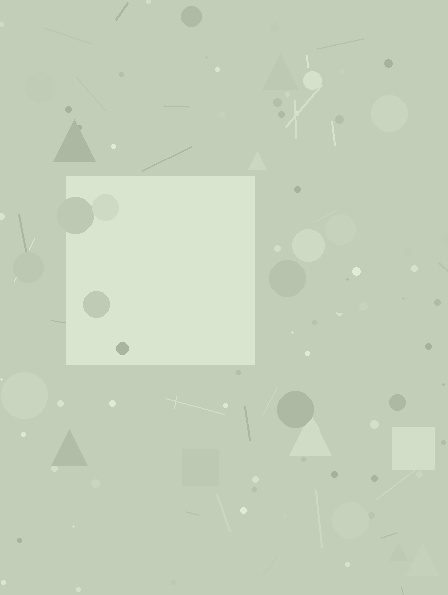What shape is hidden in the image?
A square is hidden in the image.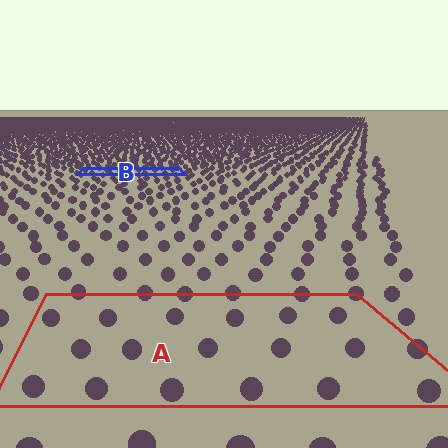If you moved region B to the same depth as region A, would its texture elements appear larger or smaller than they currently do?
They would appear larger. At a closer depth, the same texture elements are projected at a bigger on-screen size.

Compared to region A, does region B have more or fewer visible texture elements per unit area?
Region B has more texture elements per unit area — they are packed more densely because it is farther away.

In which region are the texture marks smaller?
The texture marks are smaller in region B, because it is farther away.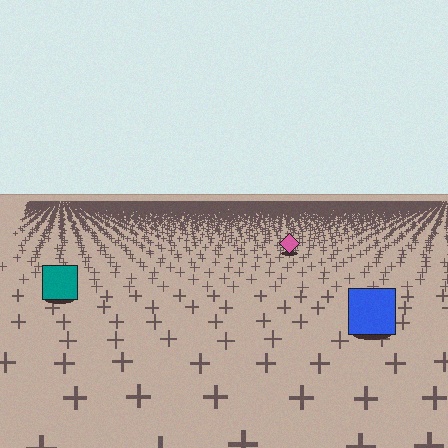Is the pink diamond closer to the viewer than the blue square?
No. The blue square is closer — you can tell from the texture gradient: the ground texture is coarser near it.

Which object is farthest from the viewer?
The pink diamond is farthest from the viewer. It appears smaller and the ground texture around it is denser.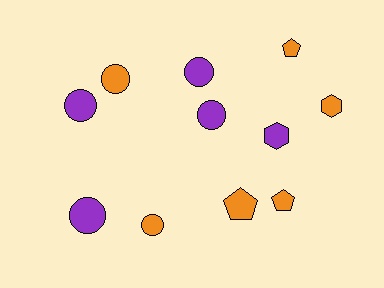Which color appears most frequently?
Orange, with 6 objects.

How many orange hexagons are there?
There is 1 orange hexagon.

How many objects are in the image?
There are 11 objects.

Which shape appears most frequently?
Circle, with 6 objects.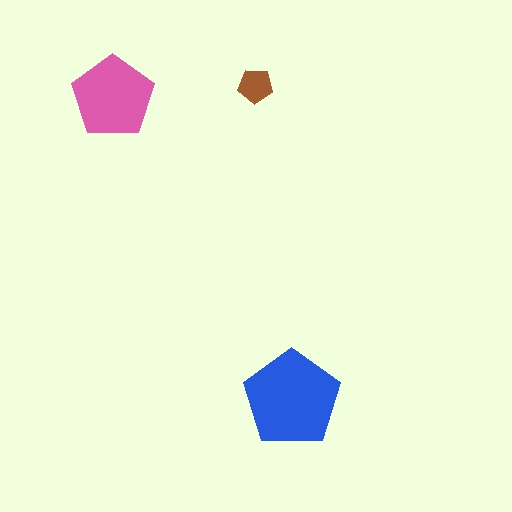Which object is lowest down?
The blue pentagon is bottommost.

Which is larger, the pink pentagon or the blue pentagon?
The blue one.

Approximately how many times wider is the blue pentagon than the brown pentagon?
About 3 times wider.